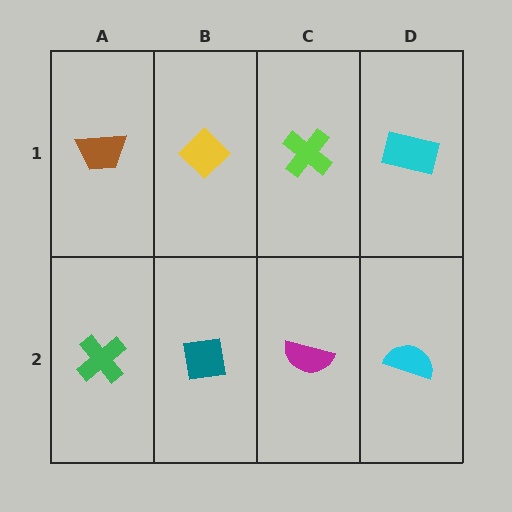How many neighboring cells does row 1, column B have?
3.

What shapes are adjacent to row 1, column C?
A magenta semicircle (row 2, column C), a yellow diamond (row 1, column B), a cyan rectangle (row 1, column D).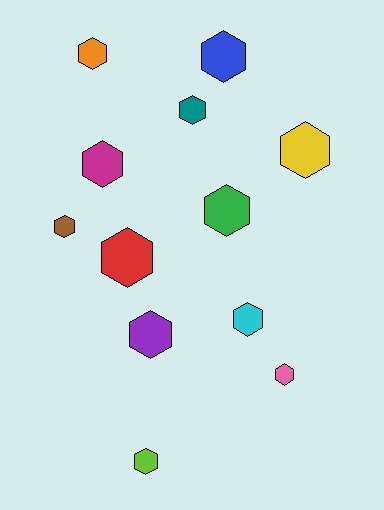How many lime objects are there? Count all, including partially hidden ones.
There is 1 lime object.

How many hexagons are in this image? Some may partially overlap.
There are 12 hexagons.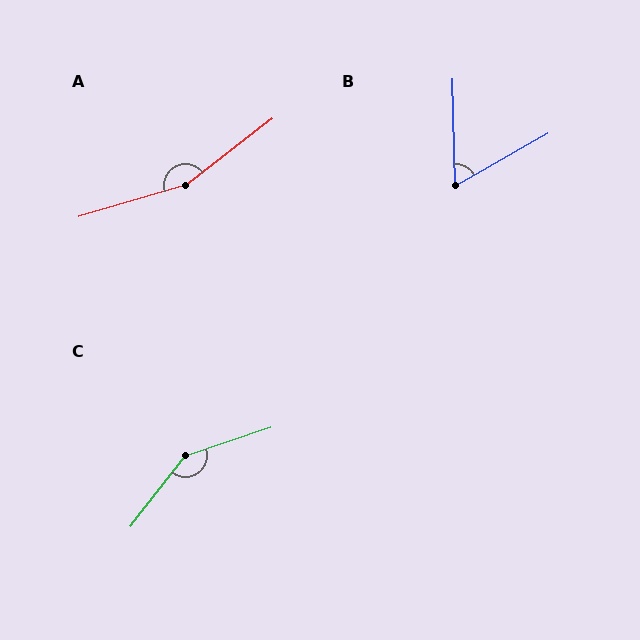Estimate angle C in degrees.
Approximately 146 degrees.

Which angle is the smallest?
B, at approximately 62 degrees.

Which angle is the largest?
A, at approximately 159 degrees.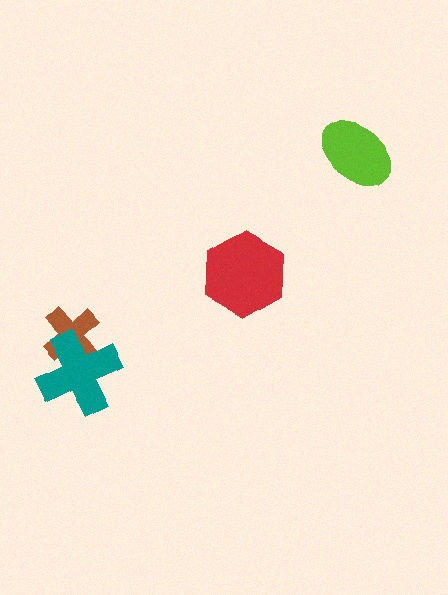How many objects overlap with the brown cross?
1 object overlaps with the brown cross.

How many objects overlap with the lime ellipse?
0 objects overlap with the lime ellipse.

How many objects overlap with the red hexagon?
0 objects overlap with the red hexagon.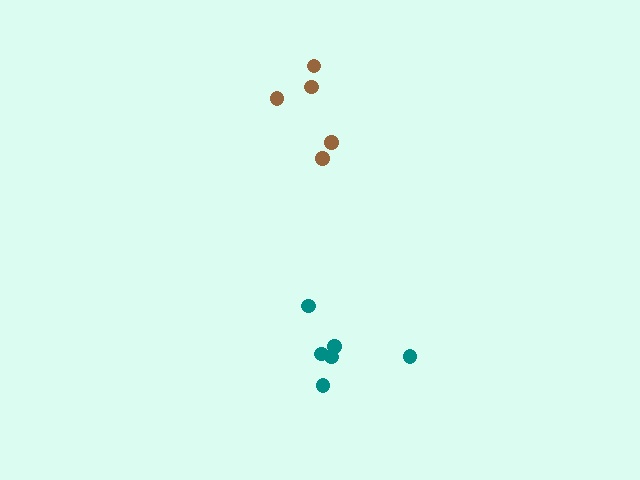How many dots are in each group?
Group 1: 6 dots, Group 2: 5 dots (11 total).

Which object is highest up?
The brown cluster is topmost.